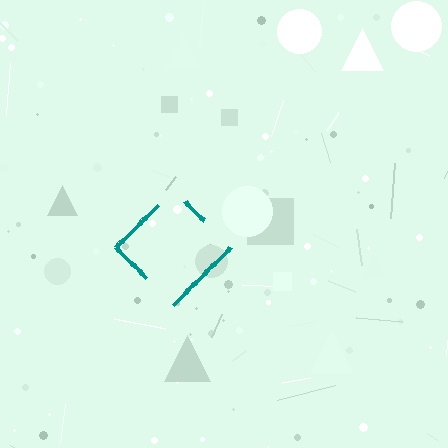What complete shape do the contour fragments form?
The contour fragments form a diamond.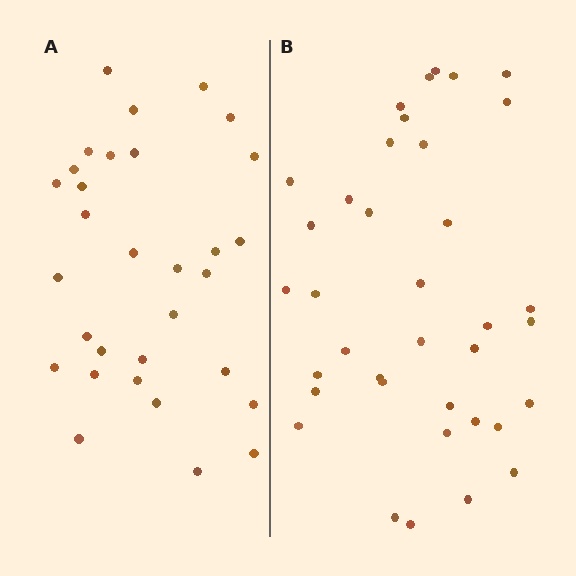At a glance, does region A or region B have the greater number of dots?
Region B (the right region) has more dots.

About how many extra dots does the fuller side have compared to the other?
Region B has about 6 more dots than region A.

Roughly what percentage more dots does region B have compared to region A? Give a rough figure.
About 20% more.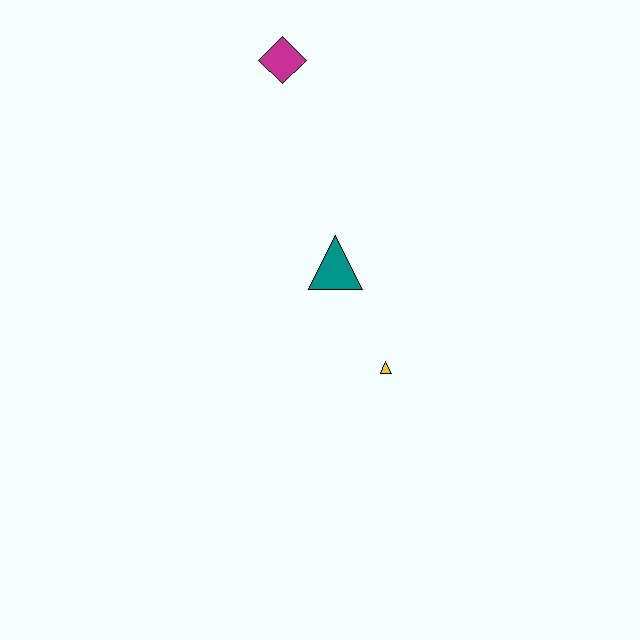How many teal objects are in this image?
There is 1 teal object.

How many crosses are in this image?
There are no crosses.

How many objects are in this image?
There are 3 objects.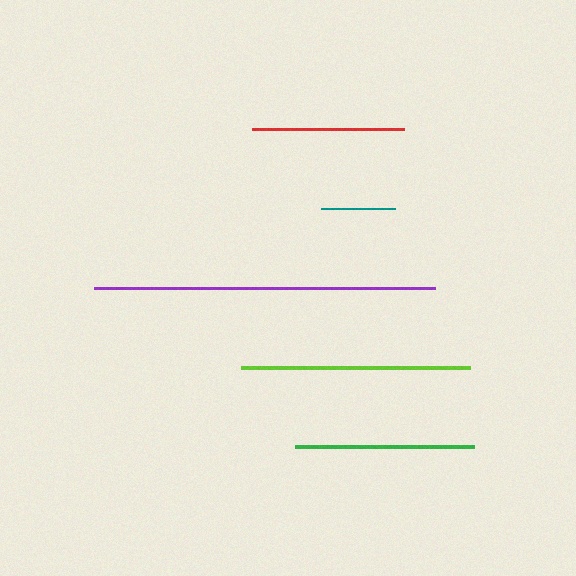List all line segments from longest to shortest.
From longest to shortest: purple, lime, green, red, teal.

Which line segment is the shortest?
The teal line is the shortest at approximately 74 pixels.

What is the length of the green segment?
The green segment is approximately 179 pixels long.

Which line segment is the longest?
The purple line is the longest at approximately 341 pixels.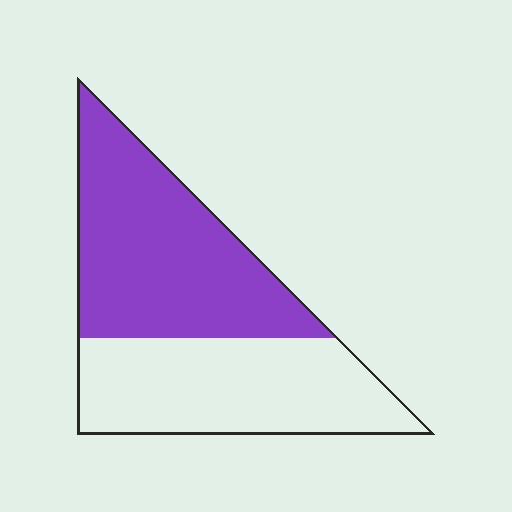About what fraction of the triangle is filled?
About one half (1/2).